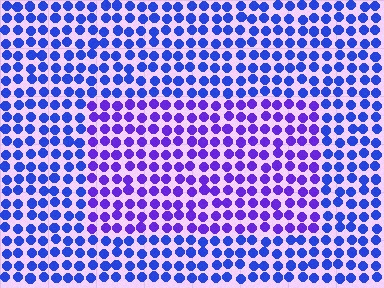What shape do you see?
I see a rectangle.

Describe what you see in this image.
The image is filled with small blue elements in a uniform arrangement. A rectangle-shaped region is visible where the elements are tinted to a slightly different hue, forming a subtle color boundary.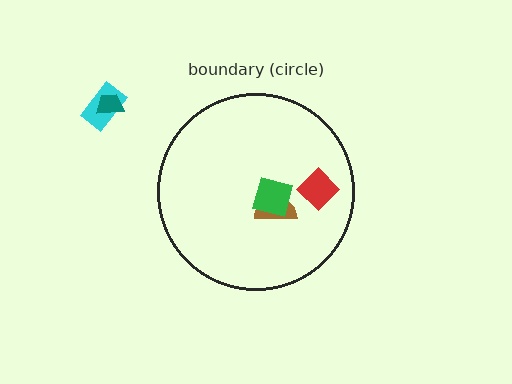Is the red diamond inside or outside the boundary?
Inside.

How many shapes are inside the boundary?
3 inside, 2 outside.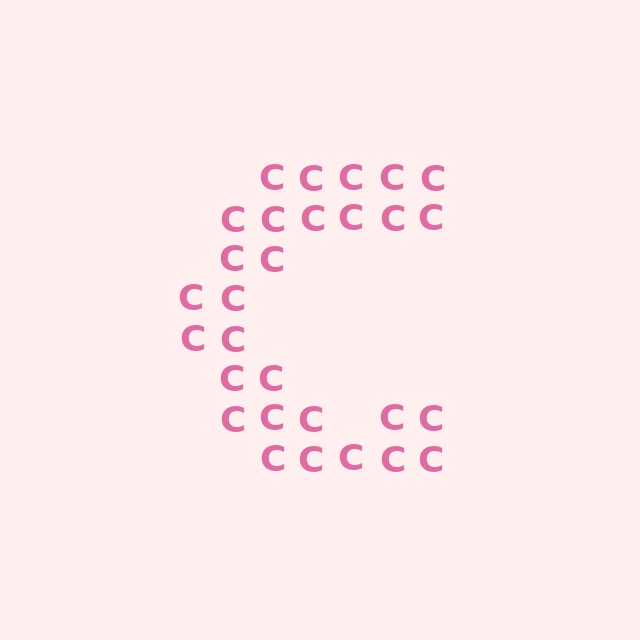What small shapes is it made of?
It is made of small letter C's.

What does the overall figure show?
The overall figure shows the letter C.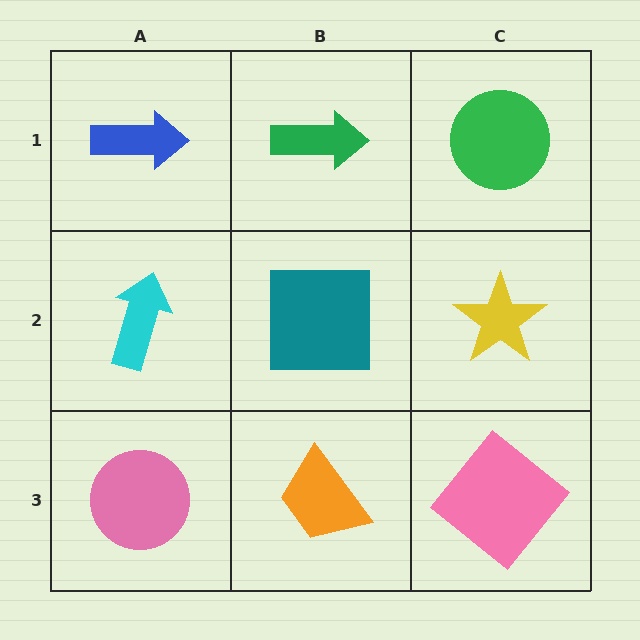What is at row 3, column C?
A pink diamond.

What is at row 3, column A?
A pink circle.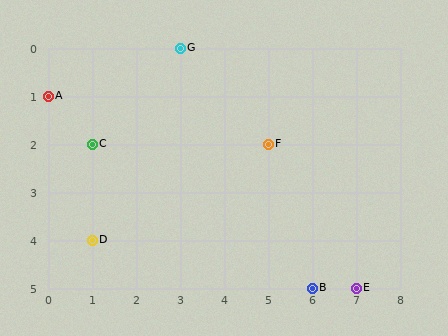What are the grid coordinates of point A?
Point A is at grid coordinates (0, 1).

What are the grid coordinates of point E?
Point E is at grid coordinates (7, 5).